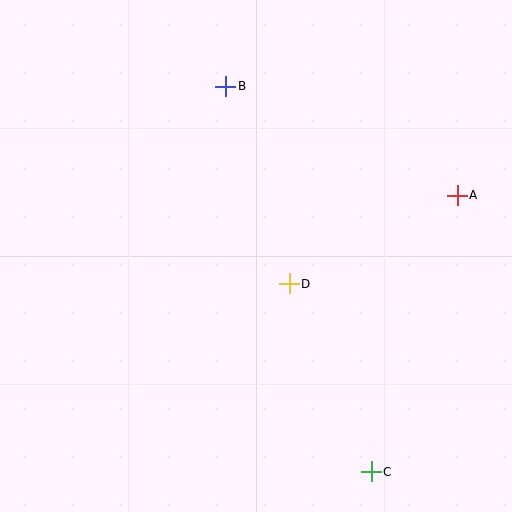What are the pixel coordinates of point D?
Point D is at (289, 284).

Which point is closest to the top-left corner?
Point B is closest to the top-left corner.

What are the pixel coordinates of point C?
Point C is at (371, 472).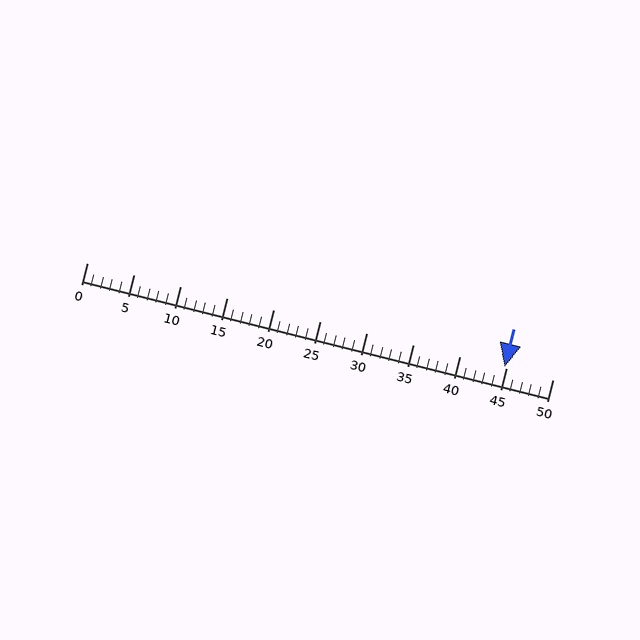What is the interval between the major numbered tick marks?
The major tick marks are spaced 5 units apart.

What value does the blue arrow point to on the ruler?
The blue arrow points to approximately 45.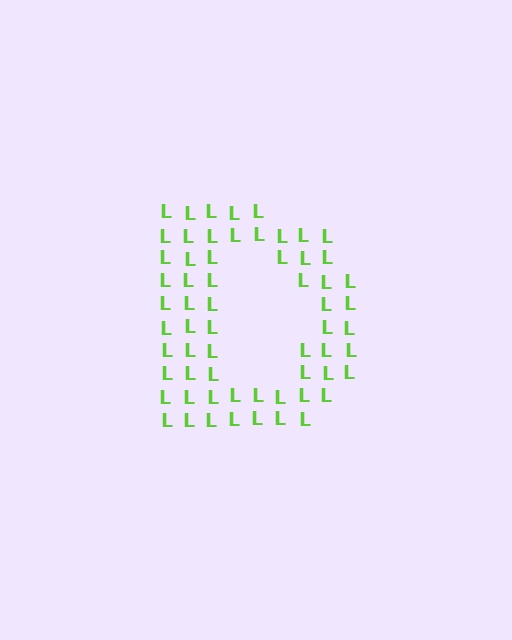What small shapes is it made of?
It is made of small letter L's.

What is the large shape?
The large shape is the letter D.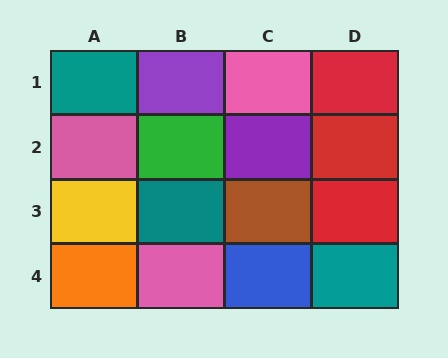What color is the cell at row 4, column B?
Pink.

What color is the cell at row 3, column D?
Red.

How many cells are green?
1 cell is green.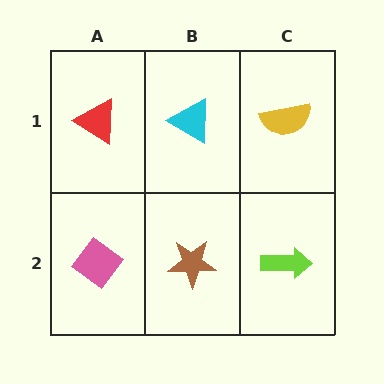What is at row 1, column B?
A cyan triangle.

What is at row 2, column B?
A brown star.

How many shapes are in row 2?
3 shapes.